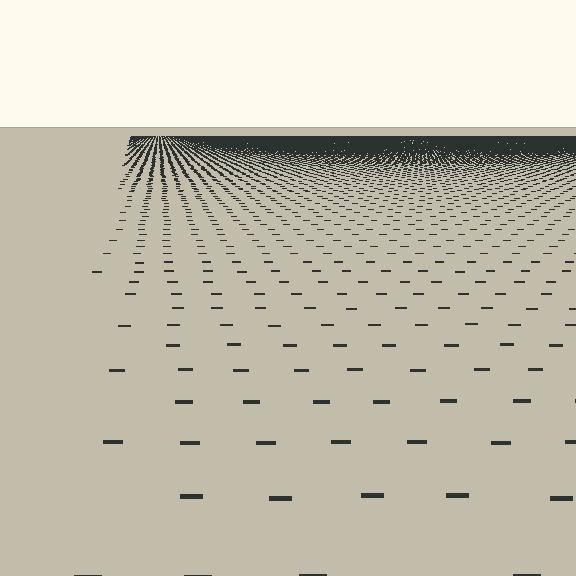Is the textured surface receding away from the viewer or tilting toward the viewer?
The surface is receding away from the viewer. Texture elements get smaller and denser toward the top.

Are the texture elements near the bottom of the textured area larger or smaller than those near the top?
Larger. Near the bottom, elements are closer to the viewer and appear at a bigger on-screen size.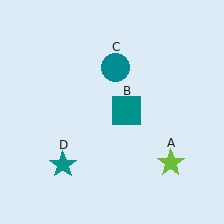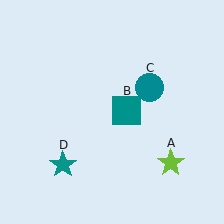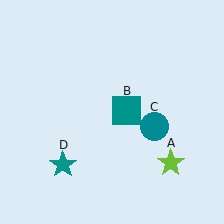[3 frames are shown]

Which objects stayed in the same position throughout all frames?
Lime star (object A) and teal square (object B) and teal star (object D) remained stationary.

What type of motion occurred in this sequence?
The teal circle (object C) rotated clockwise around the center of the scene.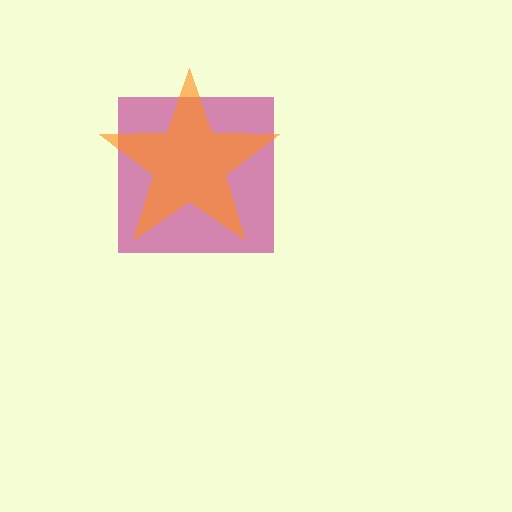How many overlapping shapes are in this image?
There are 2 overlapping shapes in the image.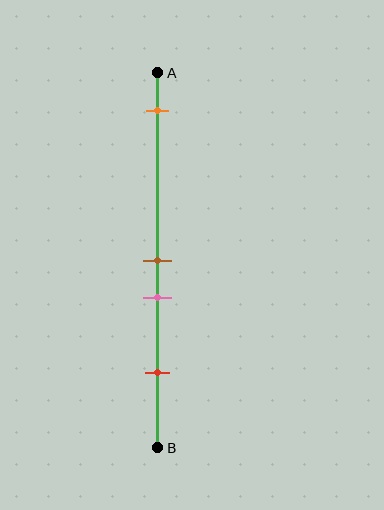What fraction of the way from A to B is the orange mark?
The orange mark is approximately 10% (0.1) of the way from A to B.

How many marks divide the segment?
There are 4 marks dividing the segment.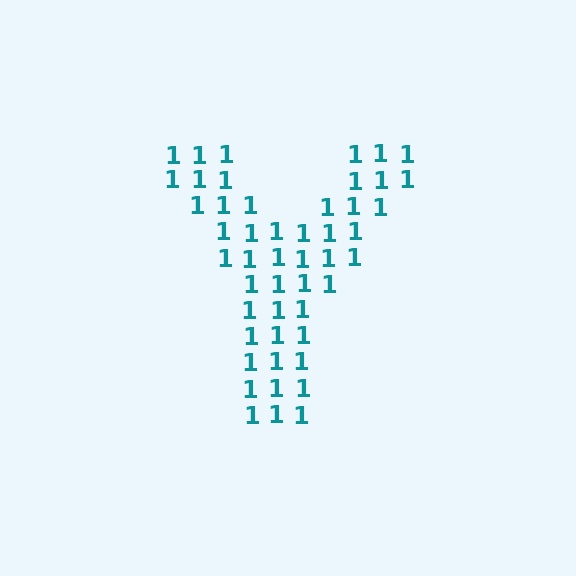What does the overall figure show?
The overall figure shows the letter Y.